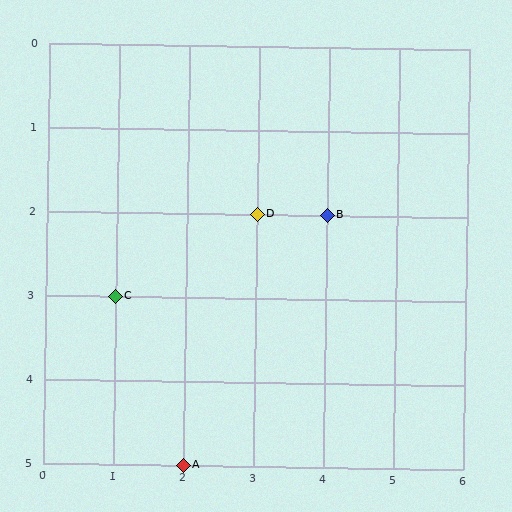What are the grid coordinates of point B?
Point B is at grid coordinates (4, 2).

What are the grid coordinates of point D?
Point D is at grid coordinates (3, 2).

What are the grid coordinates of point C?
Point C is at grid coordinates (1, 3).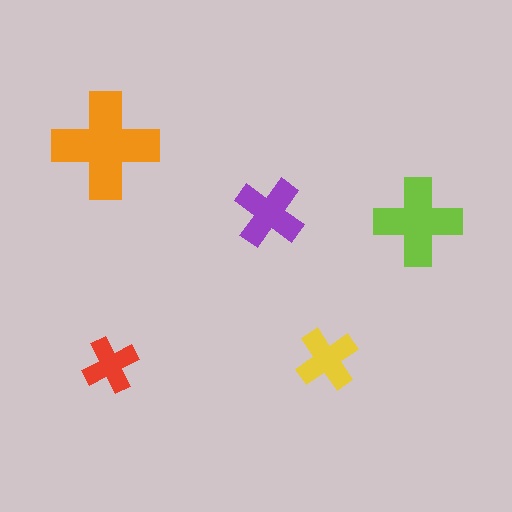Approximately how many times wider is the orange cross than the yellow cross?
About 1.5 times wider.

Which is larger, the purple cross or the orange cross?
The orange one.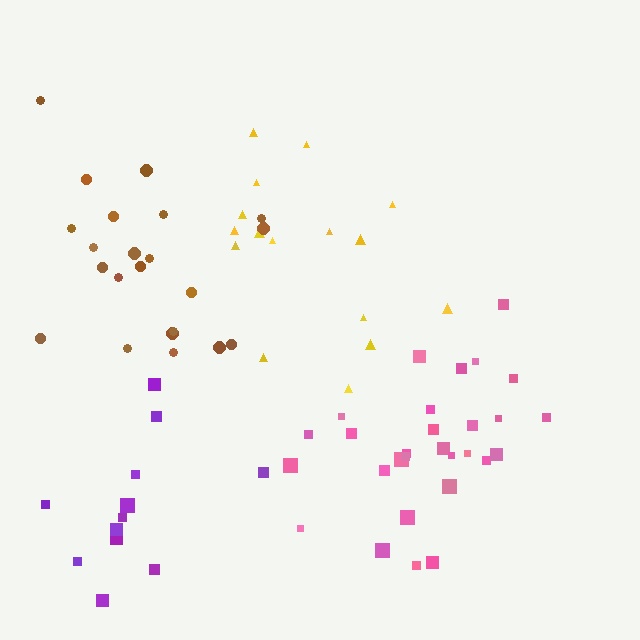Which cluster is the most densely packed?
Pink.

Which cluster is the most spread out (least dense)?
Purple.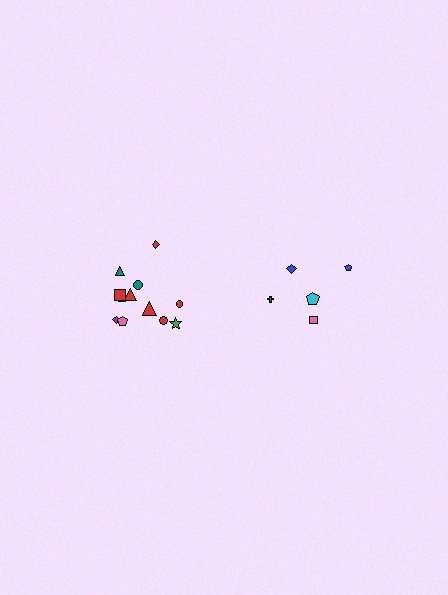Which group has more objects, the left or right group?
The left group.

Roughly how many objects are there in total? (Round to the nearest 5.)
Roughly 15 objects in total.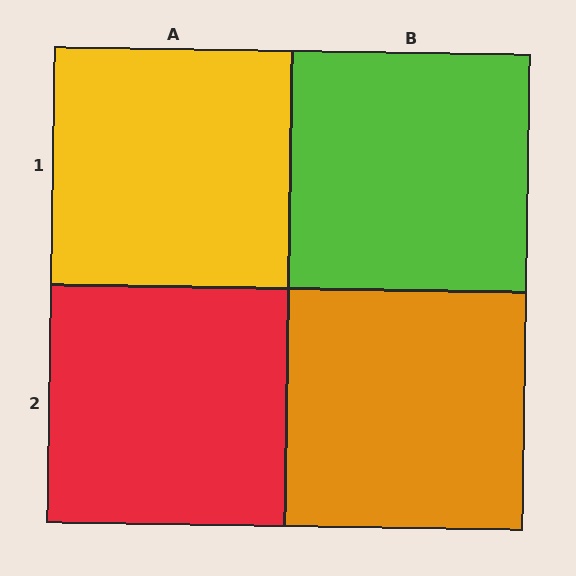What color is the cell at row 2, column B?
Orange.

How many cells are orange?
1 cell is orange.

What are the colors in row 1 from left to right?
Yellow, lime.